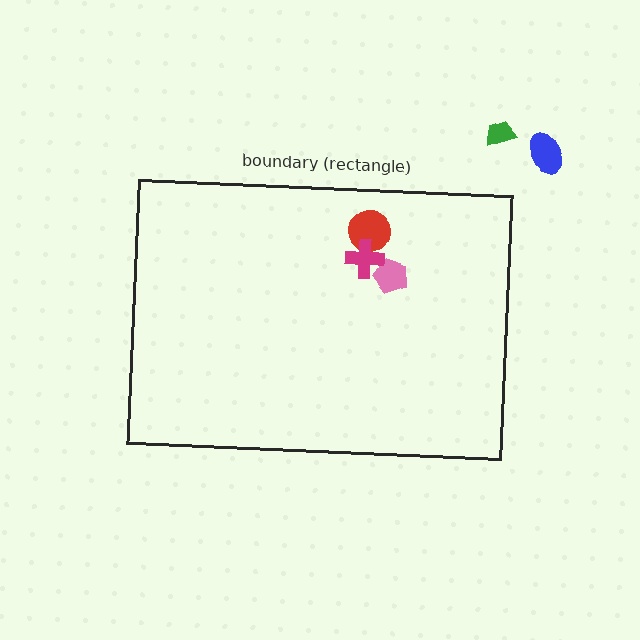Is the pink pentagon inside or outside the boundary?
Inside.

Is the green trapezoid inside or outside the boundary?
Outside.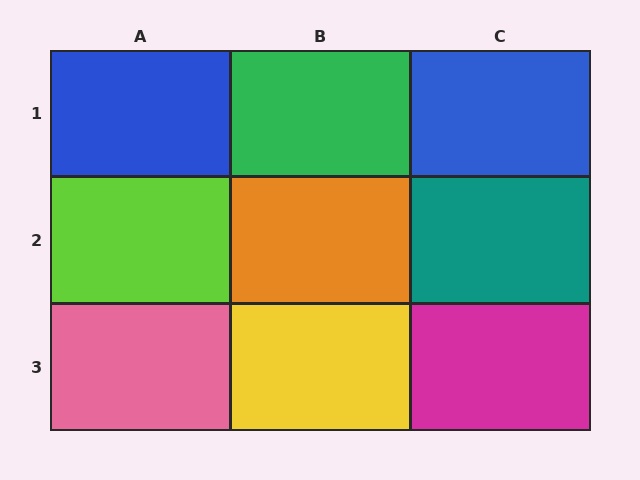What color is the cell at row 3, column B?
Yellow.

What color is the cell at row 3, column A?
Pink.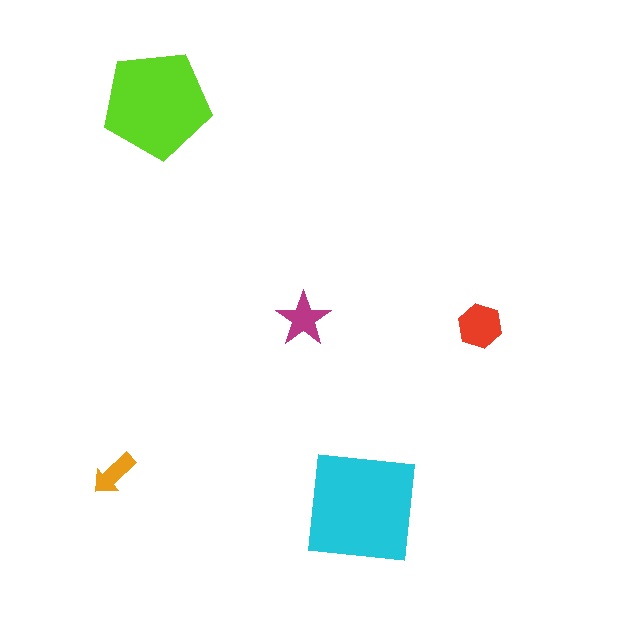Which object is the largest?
The cyan square.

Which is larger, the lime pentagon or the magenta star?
The lime pentagon.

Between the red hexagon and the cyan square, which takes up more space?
The cyan square.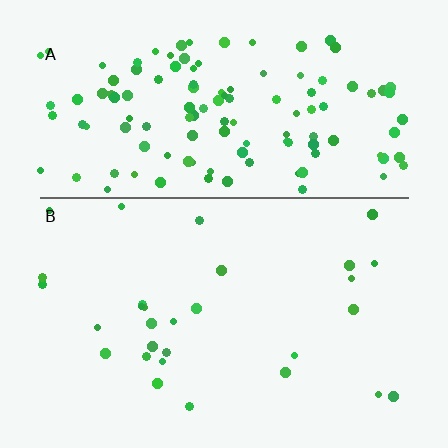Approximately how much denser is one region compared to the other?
Approximately 4.3× — region A over region B.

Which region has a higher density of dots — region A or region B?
A (the top).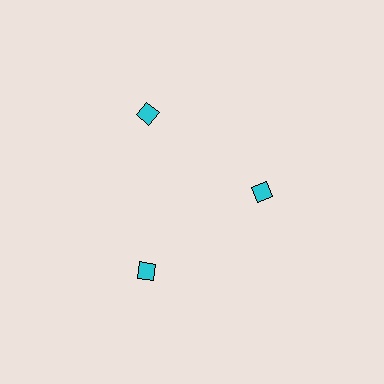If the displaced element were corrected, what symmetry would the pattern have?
It would have 3-fold rotational symmetry — the pattern would map onto itself every 120 degrees.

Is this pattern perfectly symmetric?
No. The 3 cyan diamonds are arranged in a ring, but one element near the 3 o'clock position is pulled inward toward the center, breaking the 3-fold rotational symmetry.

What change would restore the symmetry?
The symmetry would be restored by moving it outward, back onto the ring so that all 3 diamonds sit at equal angles and equal distance from the center.